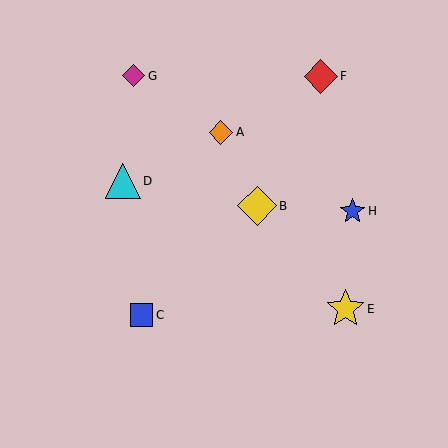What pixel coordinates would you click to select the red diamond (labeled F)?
Click at (321, 76) to select the red diamond F.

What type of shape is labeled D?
Shape D is a cyan triangle.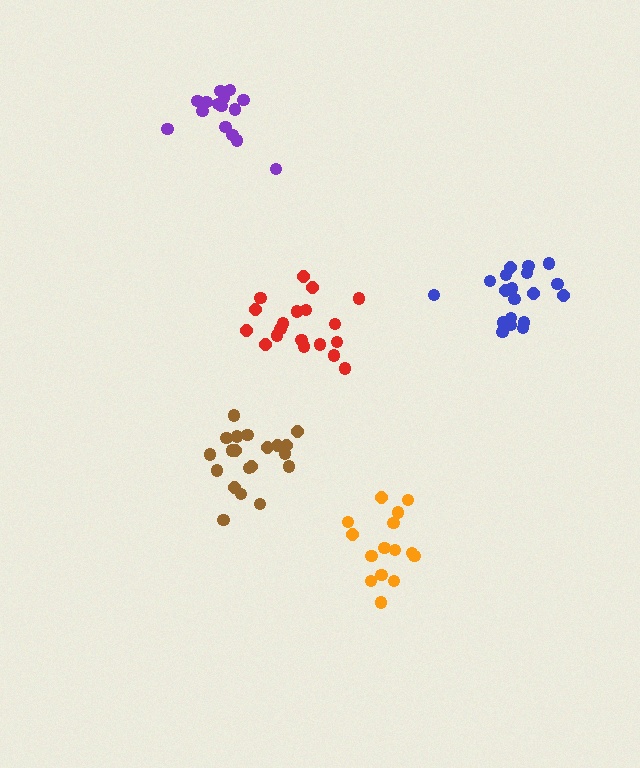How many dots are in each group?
Group 1: 15 dots, Group 2: 15 dots, Group 3: 20 dots, Group 4: 20 dots, Group 5: 19 dots (89 total).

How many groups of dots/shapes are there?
There are 5 groups.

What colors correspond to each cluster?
The clusters are colored: orange, purple, blue, brown, red.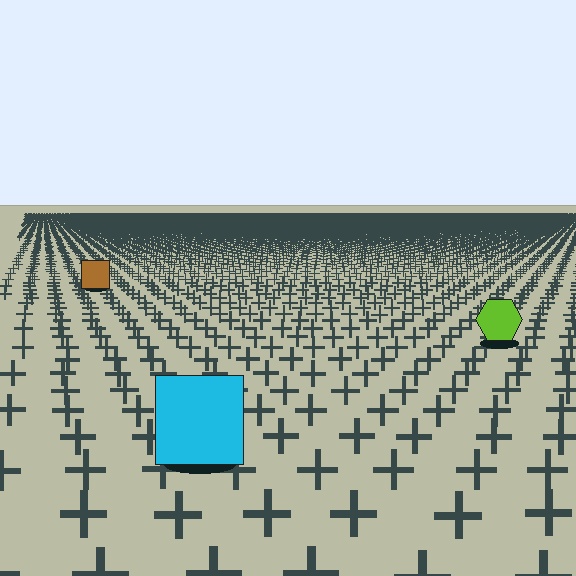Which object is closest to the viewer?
The cyan square is closest. The texture marks near it are larger and more spread out.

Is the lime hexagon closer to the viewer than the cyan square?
No. The cyan square is closer — you can tell from the texture gradient: the ground texture is coarser near it.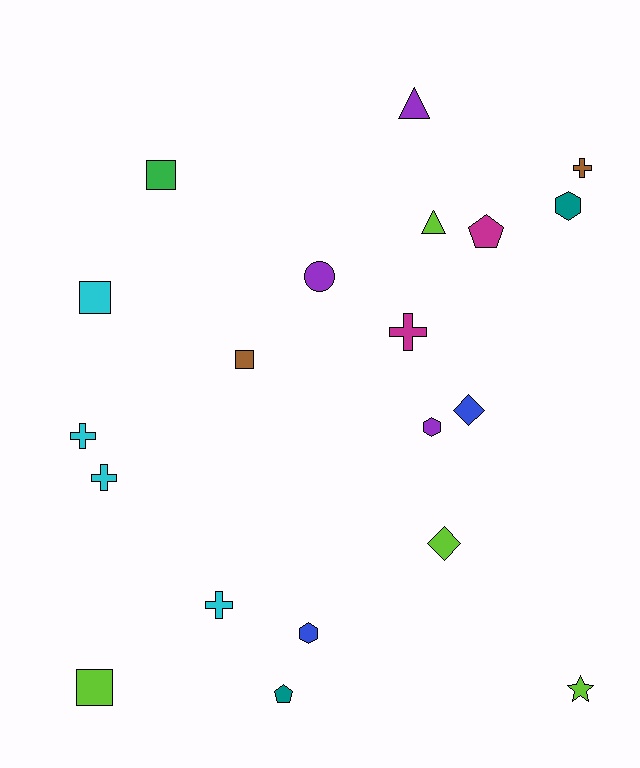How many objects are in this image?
There are 20 objects.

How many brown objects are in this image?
There are 2 brown objects.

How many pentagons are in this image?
There are 2 pentagons.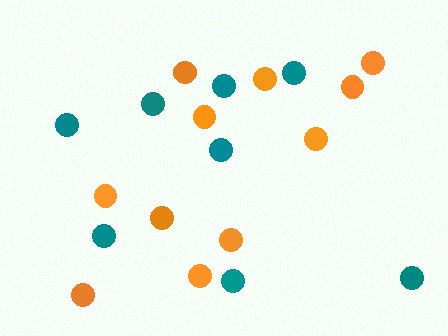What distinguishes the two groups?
There are 2 groups: one group of teal circles (8) and one group of orange circles (11).